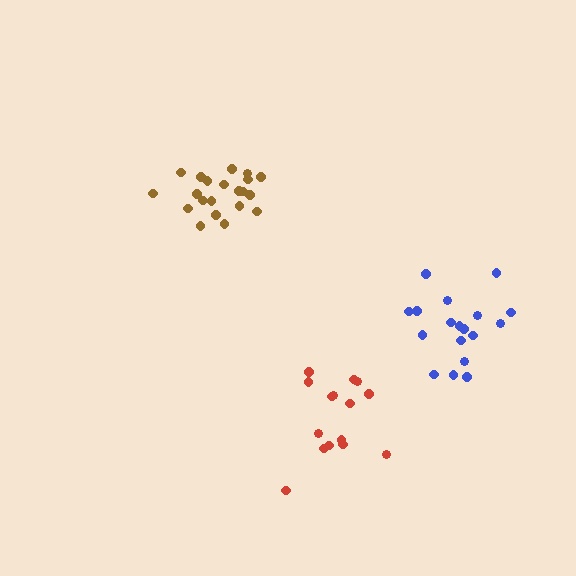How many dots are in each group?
Group 1: 15 dots, Group 2: 18 dots, Group 3: 21 dots (54 total).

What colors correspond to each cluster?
The clusters are colored: red, blue, brown.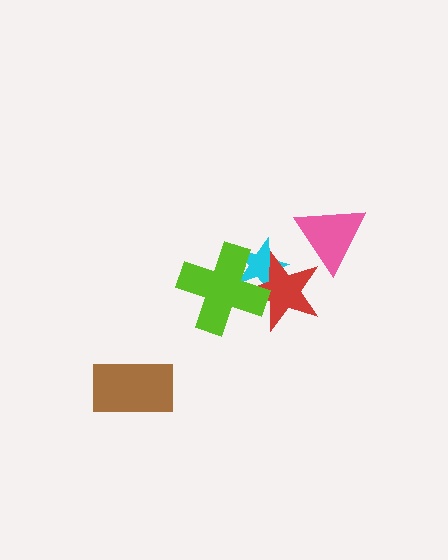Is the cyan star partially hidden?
Yes, it is partially covered by another shape.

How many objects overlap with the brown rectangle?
0 objects overlap with the brown rectangle.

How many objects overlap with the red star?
3 objects overlap with the red star.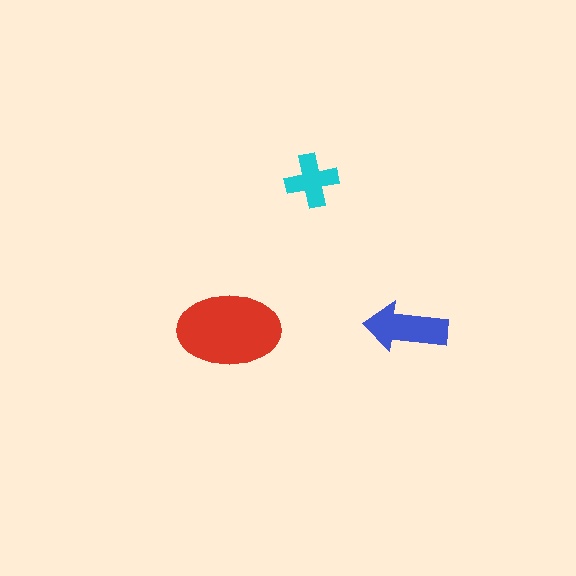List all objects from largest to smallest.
The red ellipse, the blue arrow, the cyan cross.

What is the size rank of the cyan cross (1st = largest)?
3rd.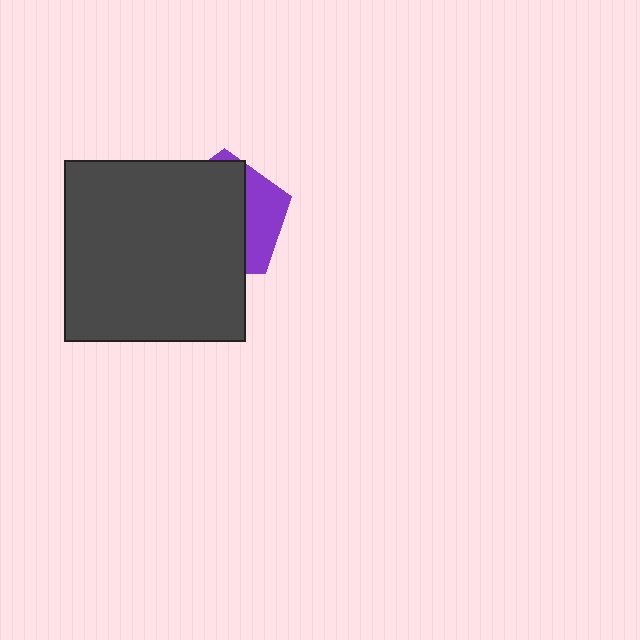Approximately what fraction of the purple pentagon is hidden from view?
Roughly 69% of the purple pentagon is hidden behind the dark gray square.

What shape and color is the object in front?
The object in front is a dark gray square.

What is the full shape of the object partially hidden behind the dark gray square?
The partially hidden object is a purple pentagon.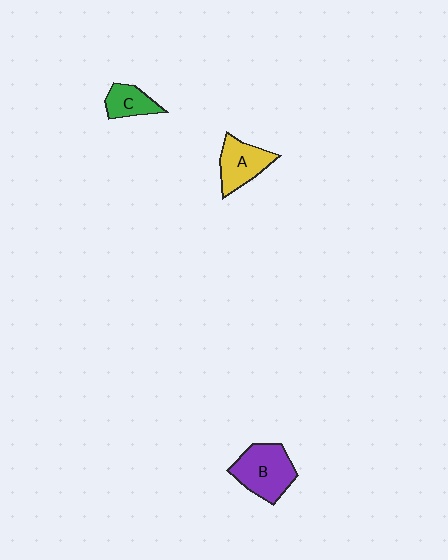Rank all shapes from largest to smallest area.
From largest to smallest: B (purple), A (yellow), C (green).